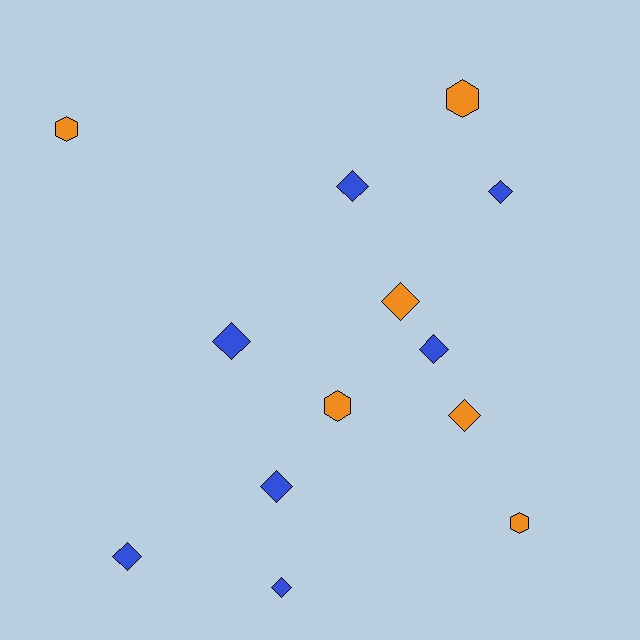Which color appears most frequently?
Blue, with 7 objects.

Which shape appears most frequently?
Diamond, with 9 objects.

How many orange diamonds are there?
There are 2 orange diamonds.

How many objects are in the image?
There are 13 objects.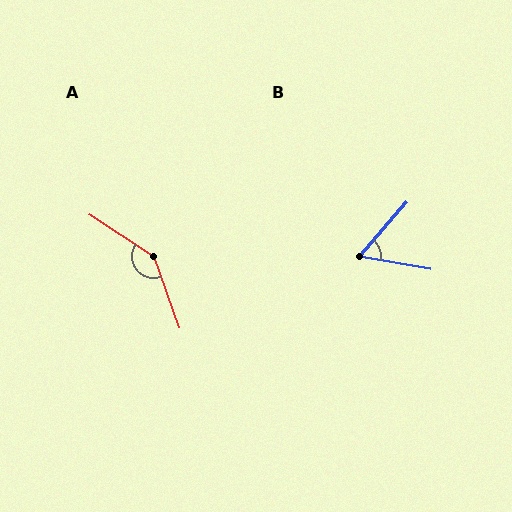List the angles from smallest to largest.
B (59°), A (143°).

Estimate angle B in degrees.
Approximately 59 degrees.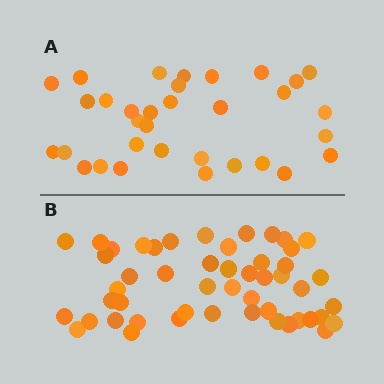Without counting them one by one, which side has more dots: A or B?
Region B (the bottom region) has more dots.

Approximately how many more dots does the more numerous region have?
Region B has approximately 15 more dots than region A.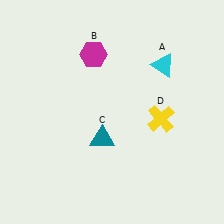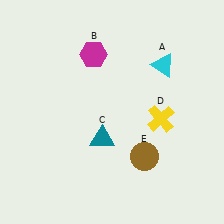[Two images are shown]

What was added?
A brown circle (E) was added in Image 2.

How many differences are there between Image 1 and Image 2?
There is 1 difference between the two images.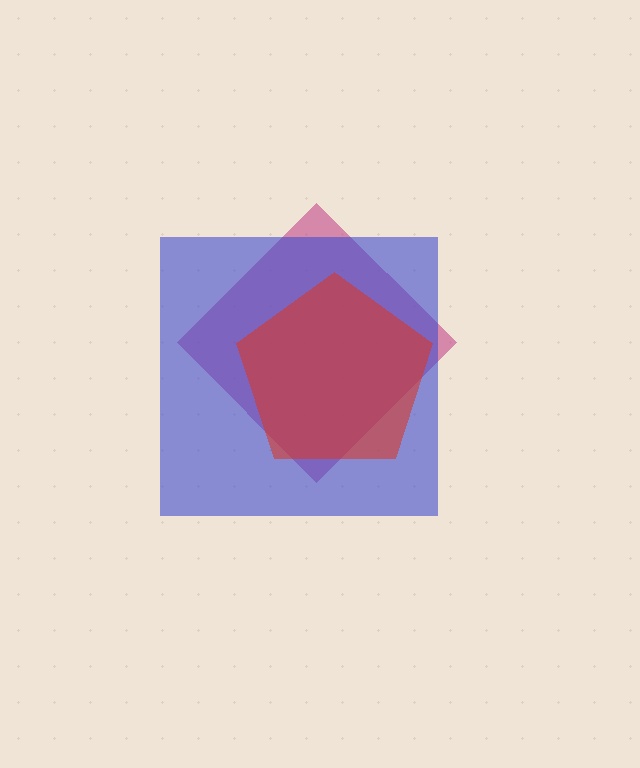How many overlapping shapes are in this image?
There are 3 overlapping shapes in the image.